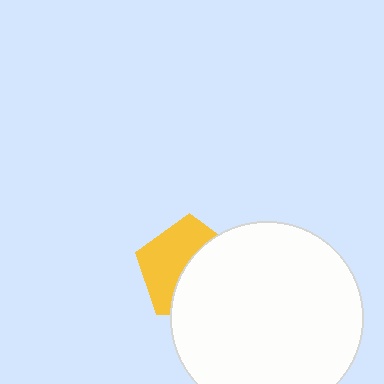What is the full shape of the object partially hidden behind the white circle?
The partially hidden object is a yellow pentagon.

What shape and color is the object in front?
The object in front is a white circle.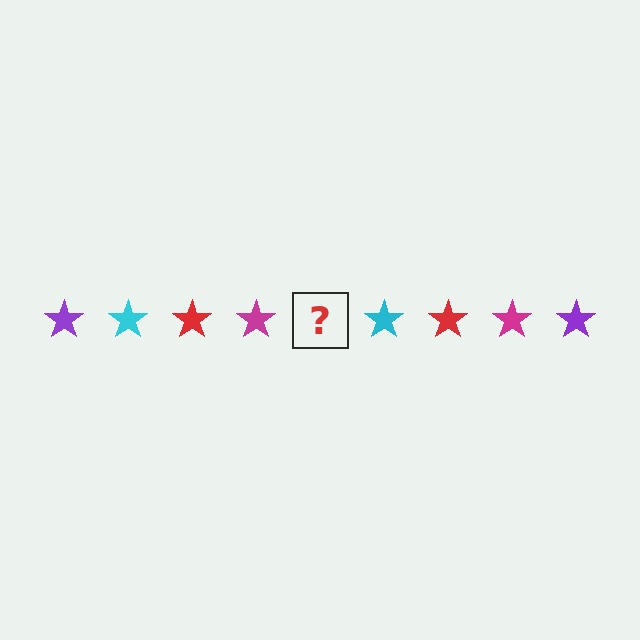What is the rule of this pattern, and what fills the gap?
The rule is that the pattern cycles through purple, cyan, red, magenta stars. The gap should be filled with a purple star.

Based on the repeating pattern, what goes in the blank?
The blank should be a purple star.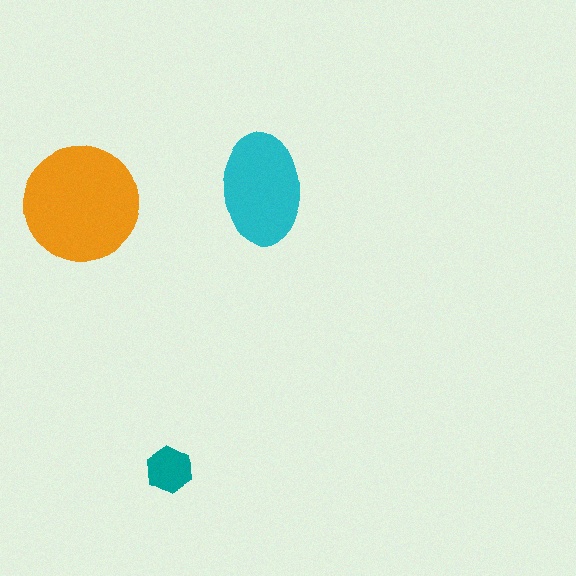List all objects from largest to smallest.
The orange circle, the cyan ellipse, the teal hexagon.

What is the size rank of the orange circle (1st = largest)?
1st.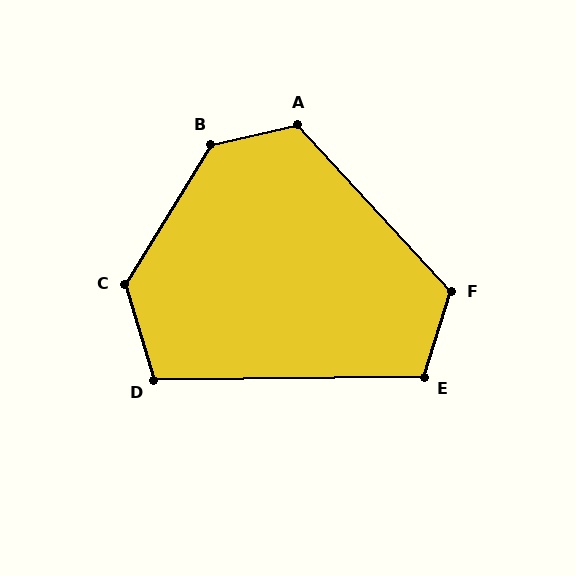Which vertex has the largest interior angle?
B, at approximately 134 degrees.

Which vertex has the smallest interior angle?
D, at approximately 106 degrees.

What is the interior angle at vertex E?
Approximately 108 degrees (obtuse).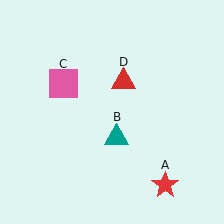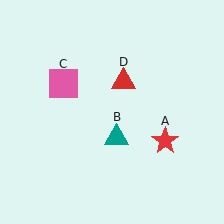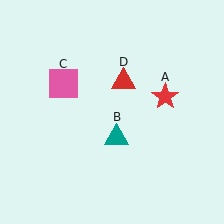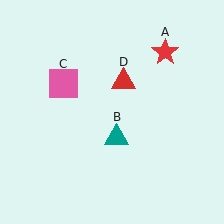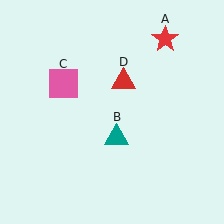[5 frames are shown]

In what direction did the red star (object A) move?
The red star (object A) moved up.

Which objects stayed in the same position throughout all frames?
Teal triangle (object B) and pink square (object C) and red triangle (object D) remained stationary.